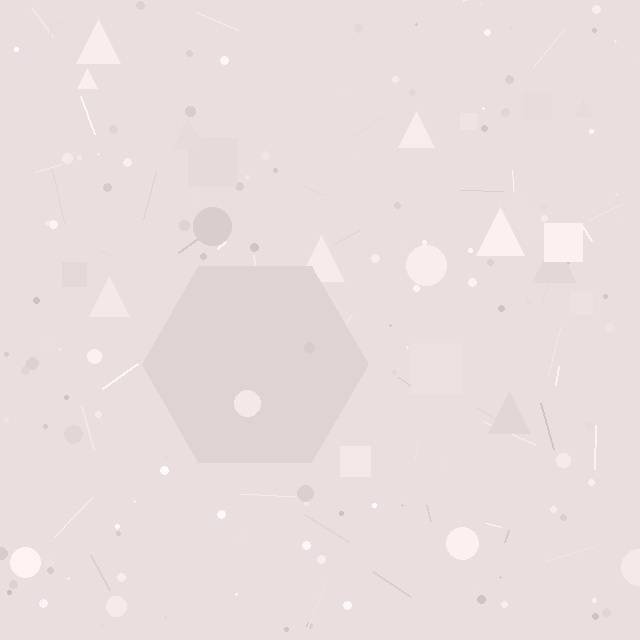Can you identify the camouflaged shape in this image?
The camouflaged shape is a hexagon.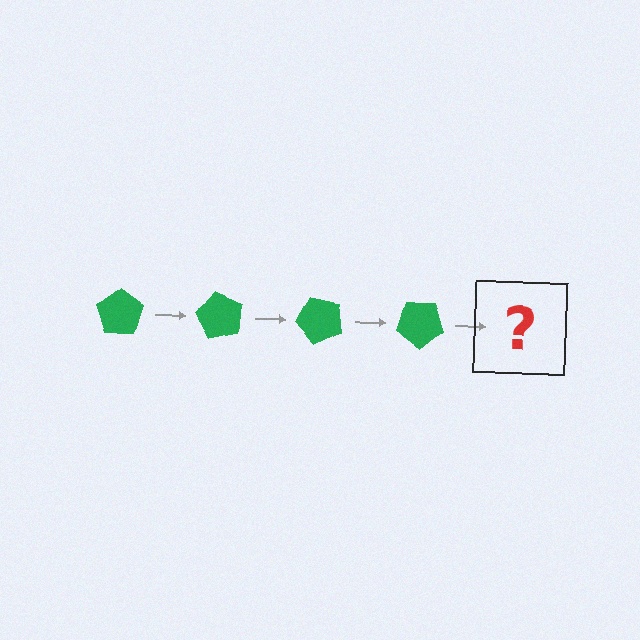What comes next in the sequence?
The next element should be a green pentagon rotated 240 degrees.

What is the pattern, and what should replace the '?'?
The pattern is that the pentagon rotates 60 degrees each step. The '?' should be a green pentagon rotated 240 degrees.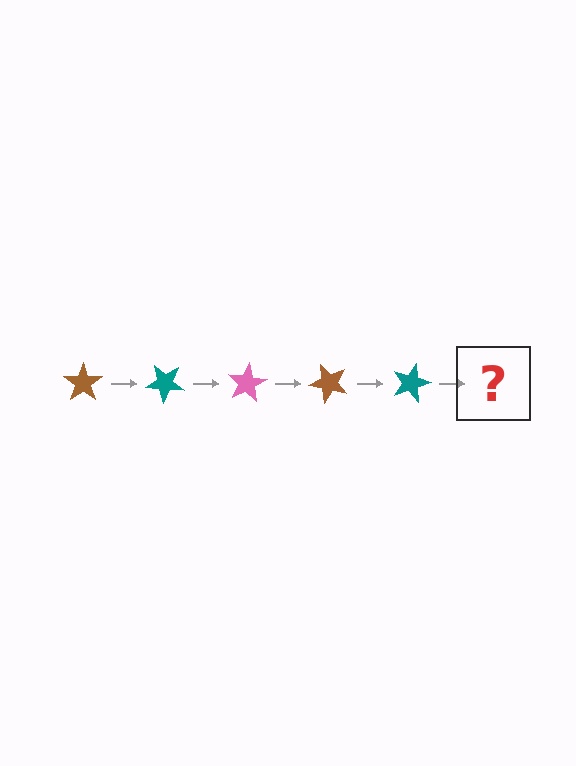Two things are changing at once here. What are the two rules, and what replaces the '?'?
The two rules are that it rotates 40 degrees each step and the color cycles through brown, teal, and pink. The '?' should be a pink star, rotated 200 degrees from the start.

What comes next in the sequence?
The next element should be a pink star, rotated 200 degrees from the start.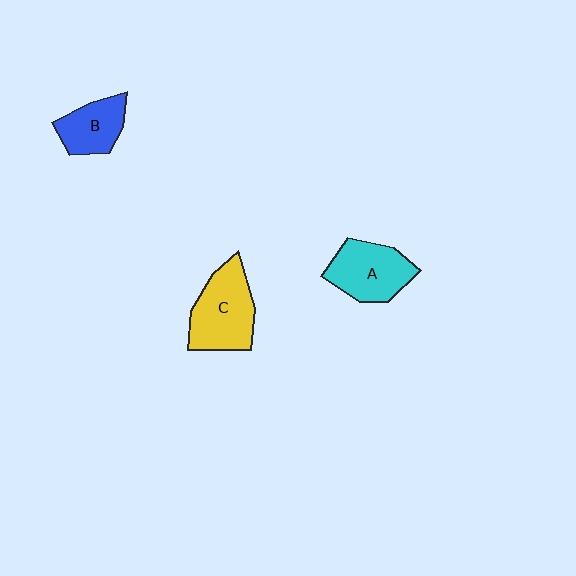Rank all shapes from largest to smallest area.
From largest to smallest: C (yellow), A (cyan), B (blue).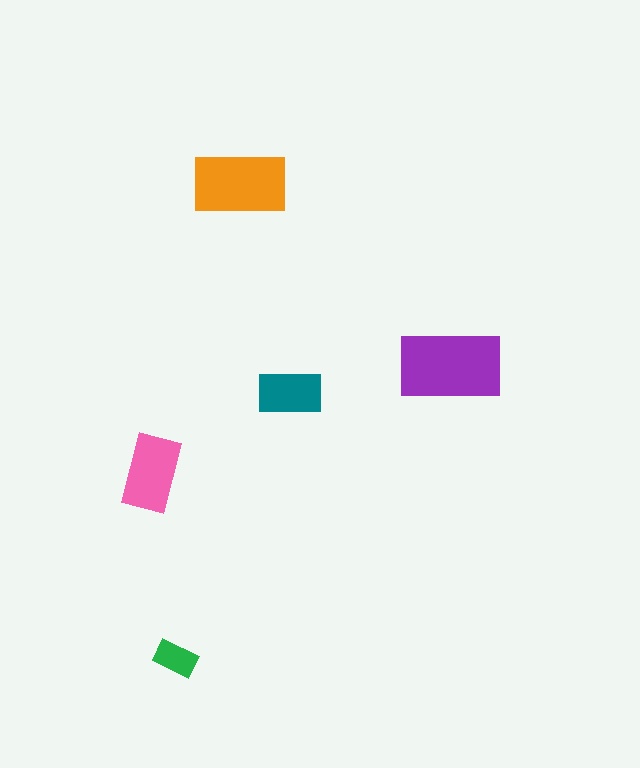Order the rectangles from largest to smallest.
the purple one, the orange one, the pink one, the teal one, the green one.